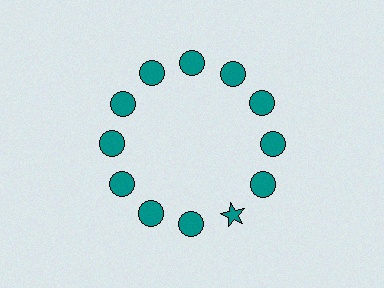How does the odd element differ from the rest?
It has a different shape: star instead of circle.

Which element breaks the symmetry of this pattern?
The teal star at roughly the 5 o'clock position breaks the symmetry. All other shapes are teal circles.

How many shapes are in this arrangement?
There are 12 shapes arranged in a ring pattern.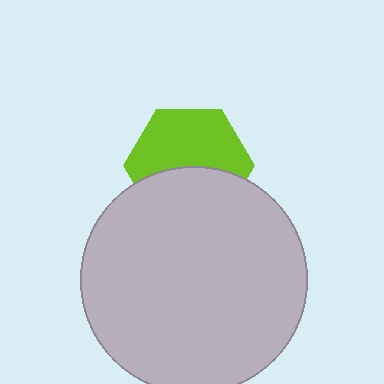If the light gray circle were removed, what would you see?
You would see the complete lime hexagon.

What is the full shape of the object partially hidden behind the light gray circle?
The partially hidden object is a lime hexagon.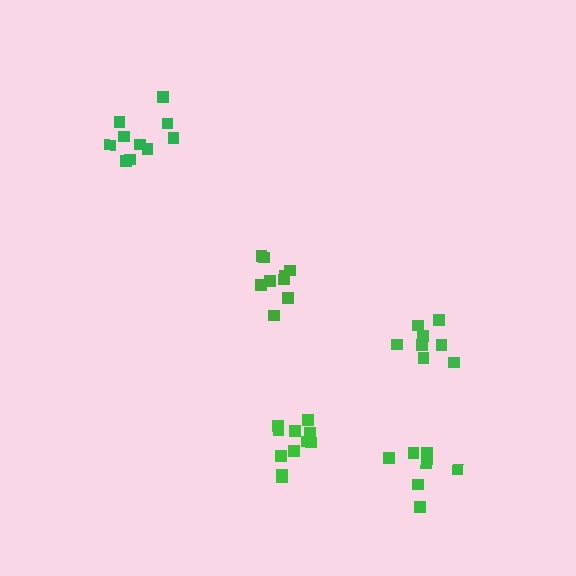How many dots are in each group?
Group 1: 9 dots, Group 2: 10 dots, Group 3: 11 dots, Group 4: 8 dots, Group 5: 7 dots (45 total).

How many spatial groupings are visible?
There are 5 spatial groupings.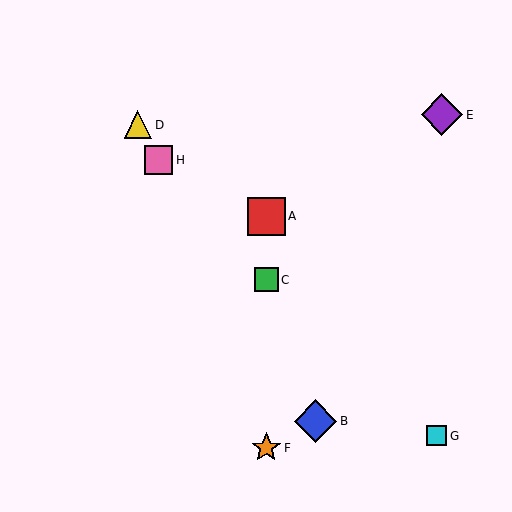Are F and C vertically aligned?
Yes, both are at x≈266.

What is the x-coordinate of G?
Object G is at x≈437.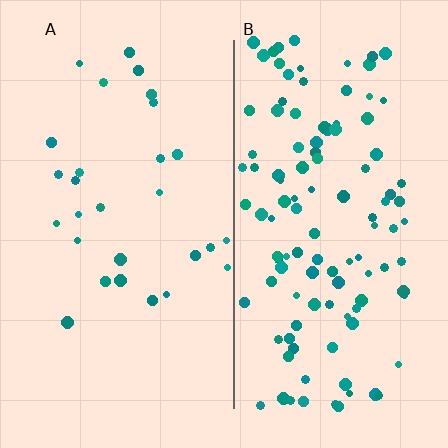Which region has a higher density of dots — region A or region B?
B (the right).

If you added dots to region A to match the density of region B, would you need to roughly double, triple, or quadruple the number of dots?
Approximately quadruple.